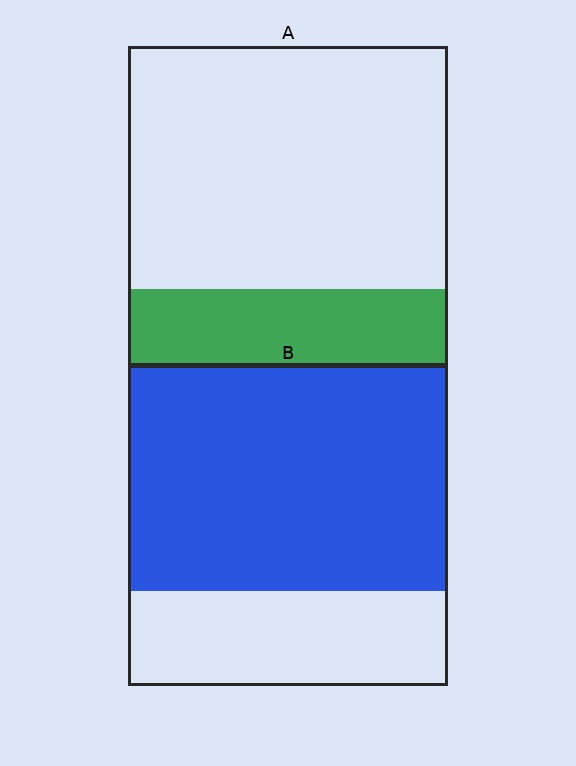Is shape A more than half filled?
No.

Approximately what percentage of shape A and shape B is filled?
A is approximately 25% and B is approximately 70%.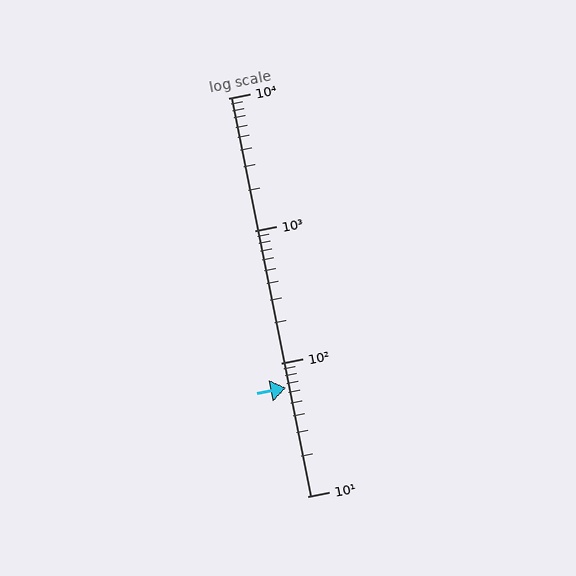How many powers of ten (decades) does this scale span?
The scale spans 3 decades, from 10 to 10000.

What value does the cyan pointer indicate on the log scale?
The pointer indicates approximately 66.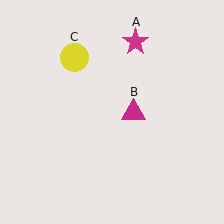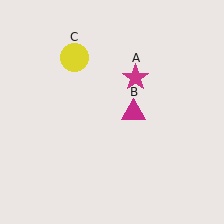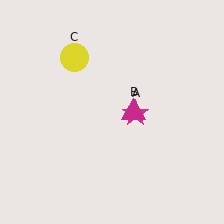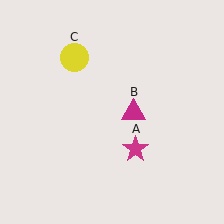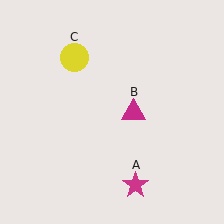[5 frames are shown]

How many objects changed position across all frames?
1 object changed position: magenta star (object A).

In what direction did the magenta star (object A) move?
The magenta star (object A) moved down.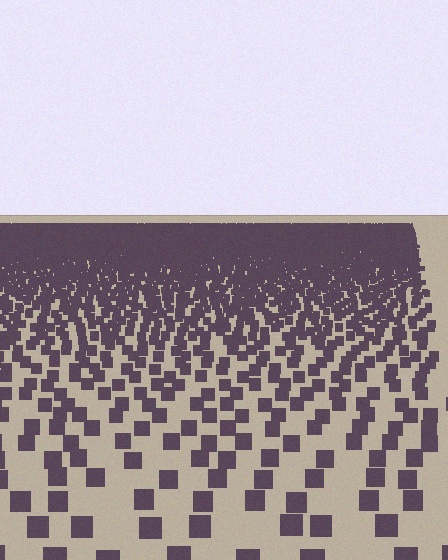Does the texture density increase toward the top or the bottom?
Density increases toward the top.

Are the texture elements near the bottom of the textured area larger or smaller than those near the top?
Larger. Near the bottom, elements are closer to the viewer and appear at a bigger on-screen size.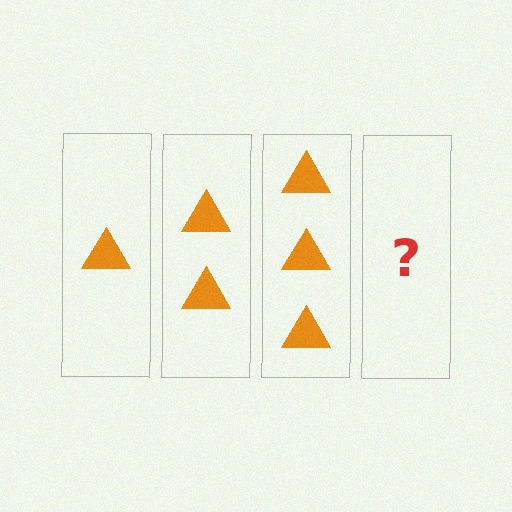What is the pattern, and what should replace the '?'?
The pattern is that each step adds one more triangle. The '?' should be 4 triangles.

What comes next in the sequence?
The next element should be 4 triangles.